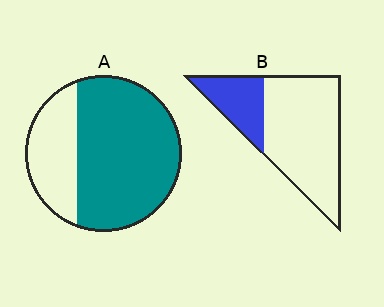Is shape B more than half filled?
No.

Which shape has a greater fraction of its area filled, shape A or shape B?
Shape A.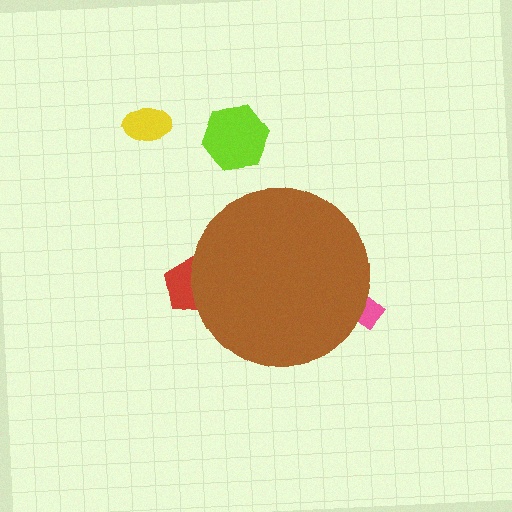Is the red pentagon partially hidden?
Yes, the red pentagon is partially hidden behind the brown circle.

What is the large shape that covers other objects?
A brown circle.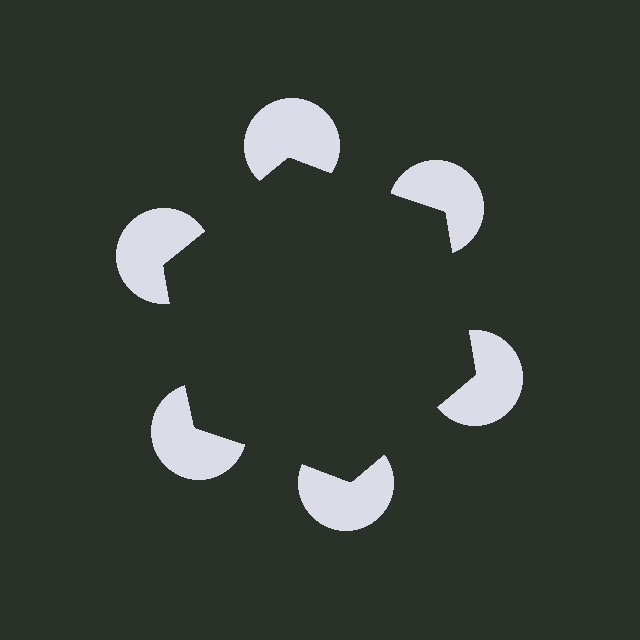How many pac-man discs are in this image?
There are 6 — one at each vertex of the illusory hexagon.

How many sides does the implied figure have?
6 sides.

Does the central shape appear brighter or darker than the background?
It typically appears slightly darker than the background, even though no actual brightness change is drawn.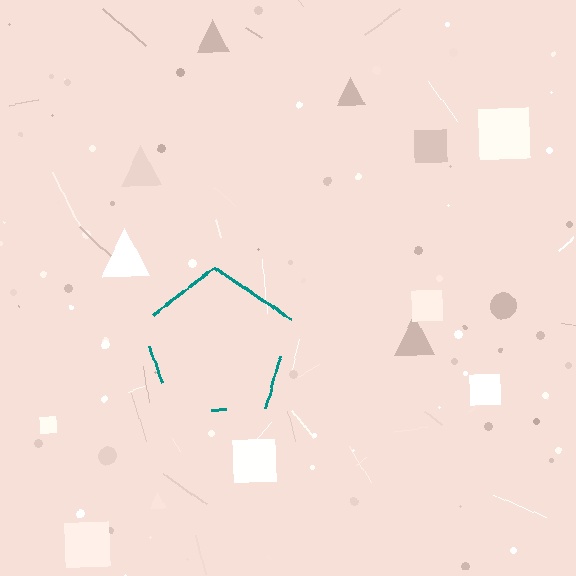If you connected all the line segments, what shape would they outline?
They would outline a pentagon.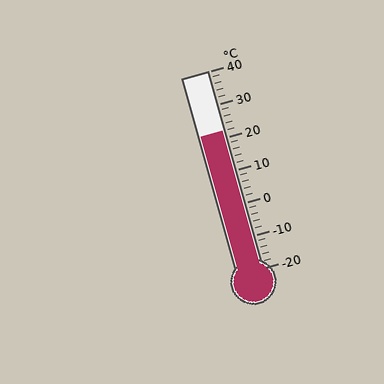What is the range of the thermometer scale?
The thermometer scale ranges from -20°C to 40°C.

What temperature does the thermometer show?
The thermometer shows approximately 22°C.